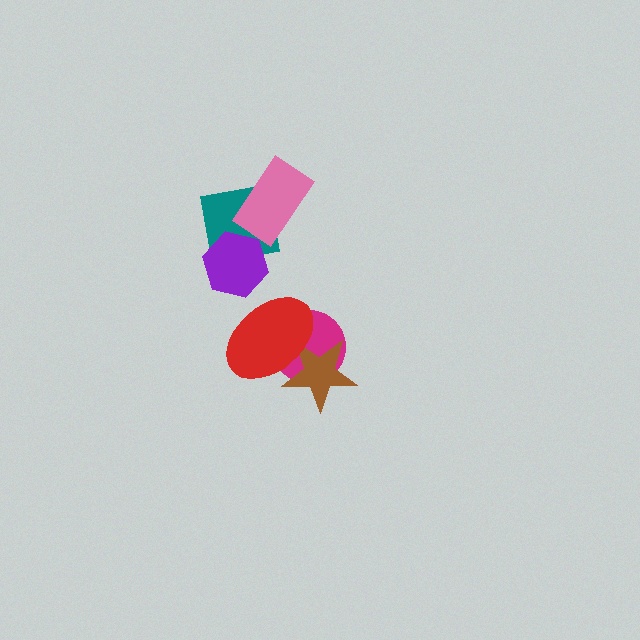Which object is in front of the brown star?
The red ellipse is in front of the brown star.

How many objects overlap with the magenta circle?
2 objects overlap with the magenta circle.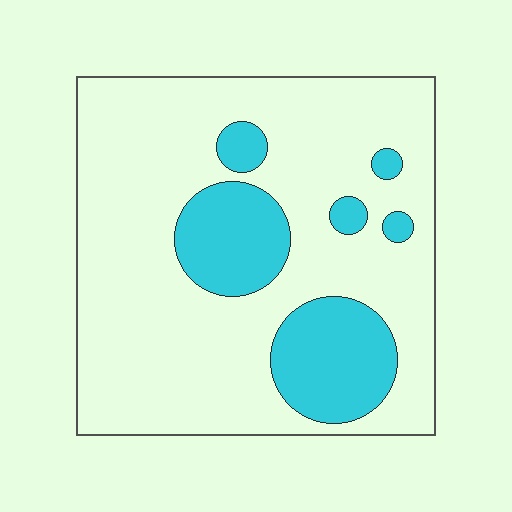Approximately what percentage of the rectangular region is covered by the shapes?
Approximately 20%.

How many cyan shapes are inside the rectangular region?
6.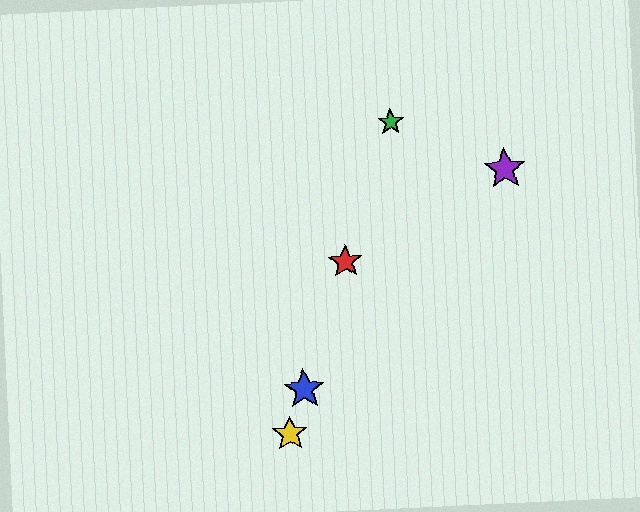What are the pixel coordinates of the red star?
The red star is at (345, 262).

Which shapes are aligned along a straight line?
The red star, the blue star, the green star, the yellow star are aligned along a straight line.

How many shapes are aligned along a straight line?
4 shapes (the red star, the blue star, the green star, the yellow star) are aligned along a straight line.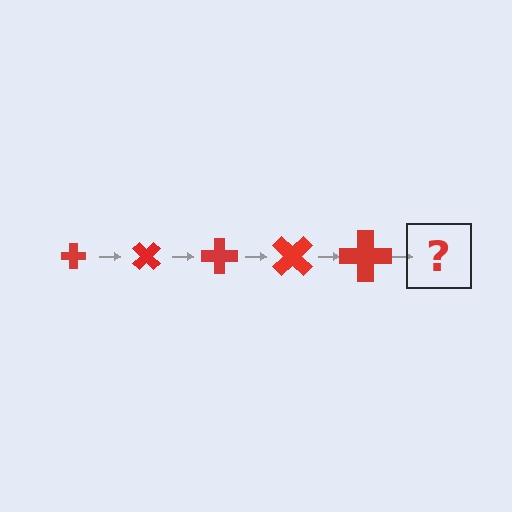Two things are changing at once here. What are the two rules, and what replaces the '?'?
The two rules are that the cross grows larger each step and it rotates 45 degrees each step. The '?' should be a cross, larger than the previous one and rotated 225 degrees from the start.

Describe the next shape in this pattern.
It should be a cross, larger than the previous one and rotated 225 degrees from the start.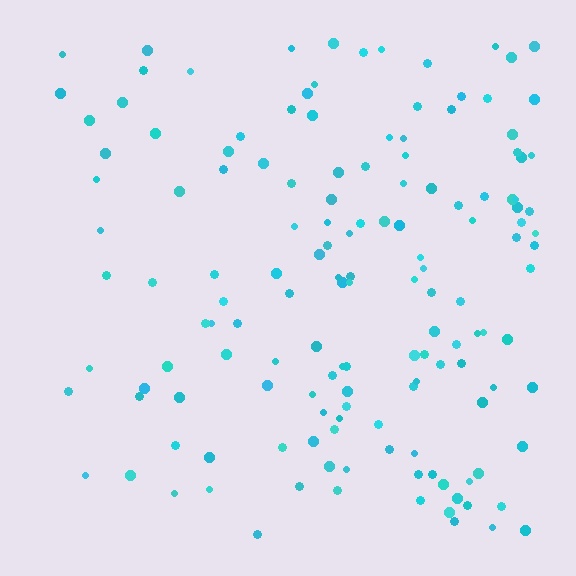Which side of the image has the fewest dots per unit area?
The left.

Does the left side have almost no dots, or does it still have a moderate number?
Still a moderate number, just noticeably fewer than the right.